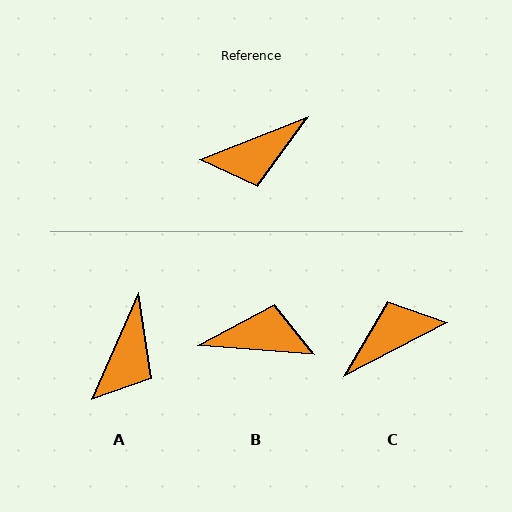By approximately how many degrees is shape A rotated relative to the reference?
Approximately 45 degrees counter-clockwise.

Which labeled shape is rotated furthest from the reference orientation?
C, about 174 degrees away.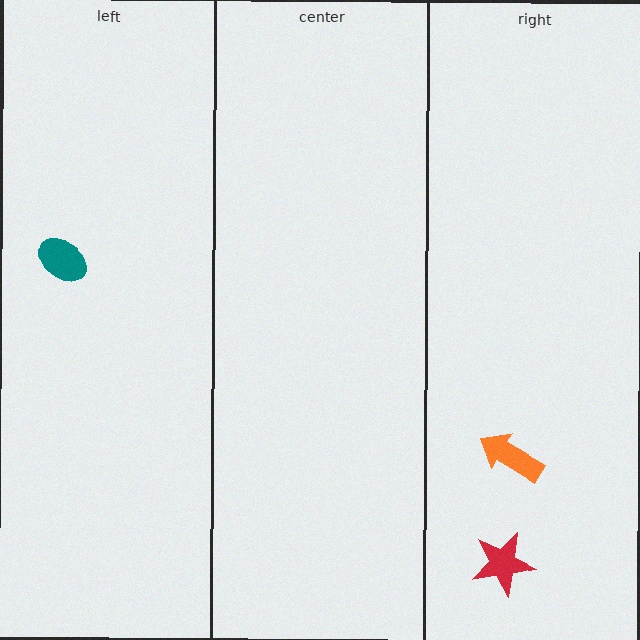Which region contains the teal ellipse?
The left region.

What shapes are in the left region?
The teal ellipse.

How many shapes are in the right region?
2.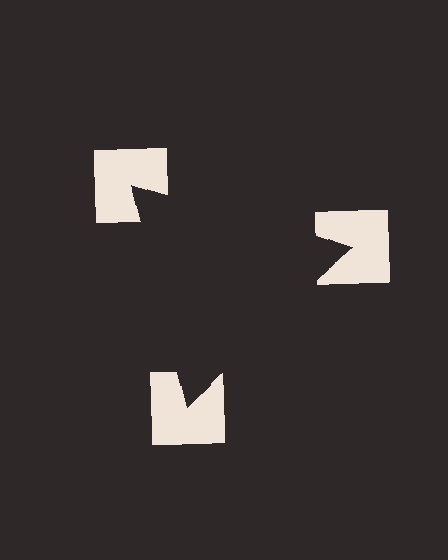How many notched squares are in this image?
There are 3 — one at each vertex of the illusory triangle.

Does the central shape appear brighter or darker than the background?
It typically appears slightly darker than the background, even though no actual brightness change is drawn.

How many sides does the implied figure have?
3 sides.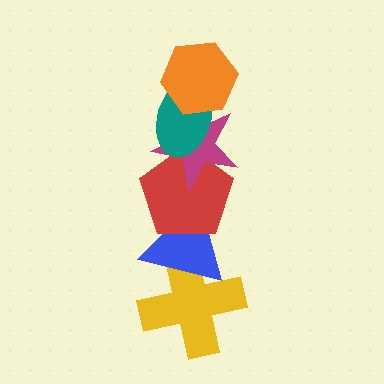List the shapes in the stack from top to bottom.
From top to bottom: the orange hexagon, the teal ellipse, the magenta star, the red pentagon, the blue triangle, the yellow cross.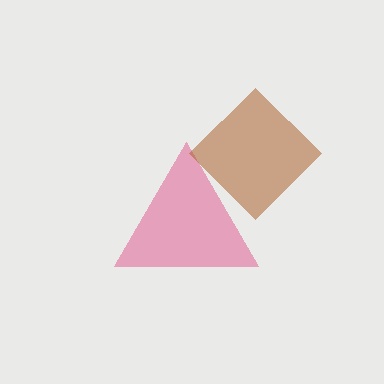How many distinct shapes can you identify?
There are 2 distinct shapes: a pink triangle, a brown diamond.